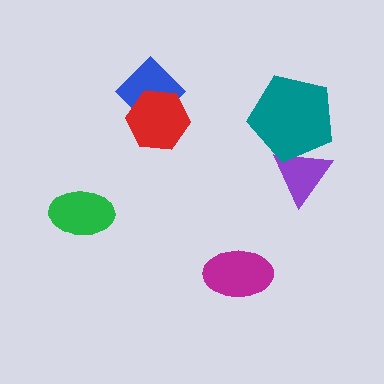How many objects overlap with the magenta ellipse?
0 objects overlap with the magenta ellipse.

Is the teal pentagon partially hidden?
No, no other shape covers it.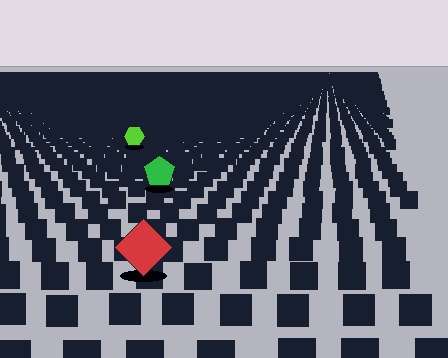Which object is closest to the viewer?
The red diamond is closest. The texture marks near it are larger and more spread out.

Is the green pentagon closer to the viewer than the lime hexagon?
Yes. The green pentagon is closer — you can tell from the texture gradient: the ground texture is coarser near it.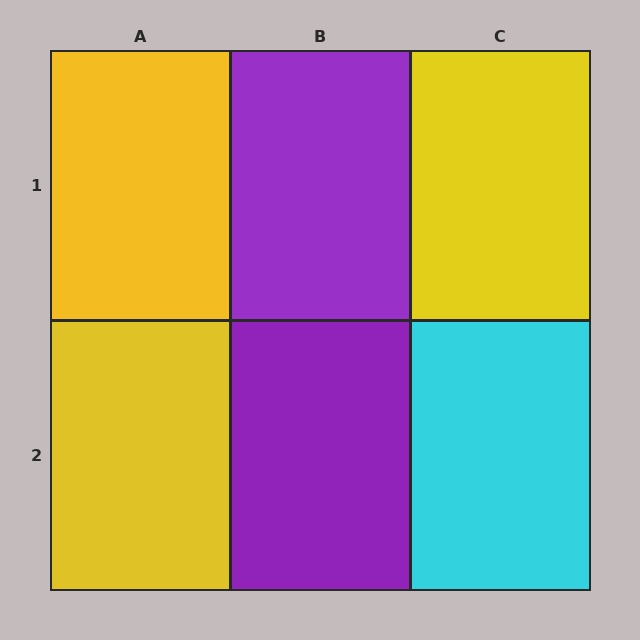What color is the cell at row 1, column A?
Yellow.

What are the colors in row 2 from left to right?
Yellow, purple, cyan.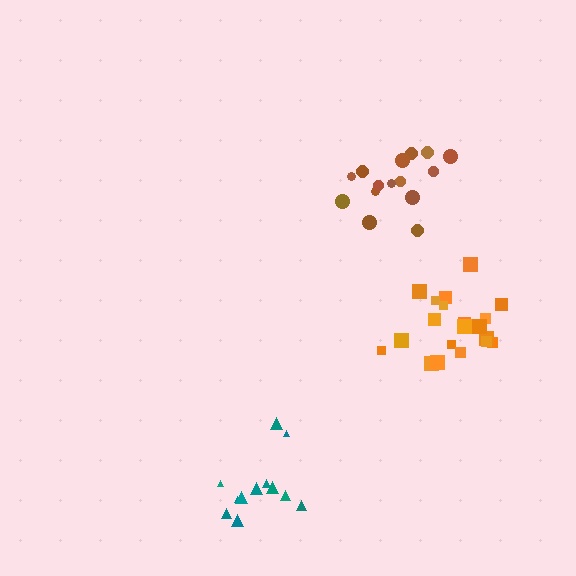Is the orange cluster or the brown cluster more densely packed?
Orange.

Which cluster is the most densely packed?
Orange.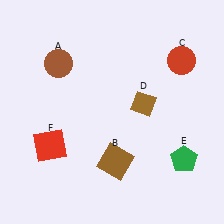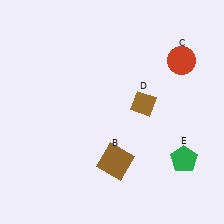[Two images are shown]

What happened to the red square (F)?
The red square (F) was removed in Image 2. It was in the bottom-left area of Image 1.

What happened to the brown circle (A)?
The brown circle (A) was removed in Image 2. It was in the top-left area of Image 1.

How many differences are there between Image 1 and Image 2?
There are 2 differences between the two images.